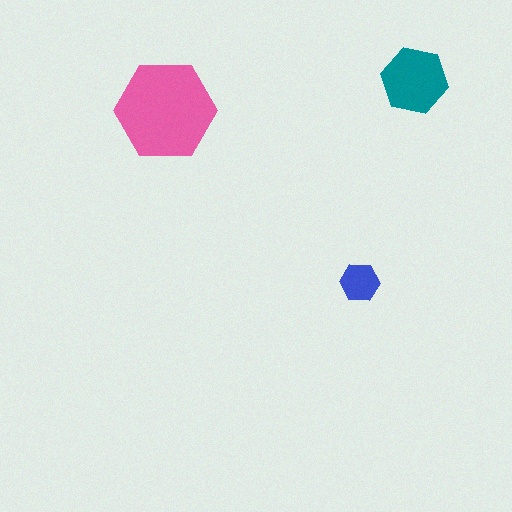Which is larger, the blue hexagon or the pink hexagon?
The pink one.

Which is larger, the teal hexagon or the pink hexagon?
The pink one.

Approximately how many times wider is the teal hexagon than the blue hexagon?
About 1.5 times wider.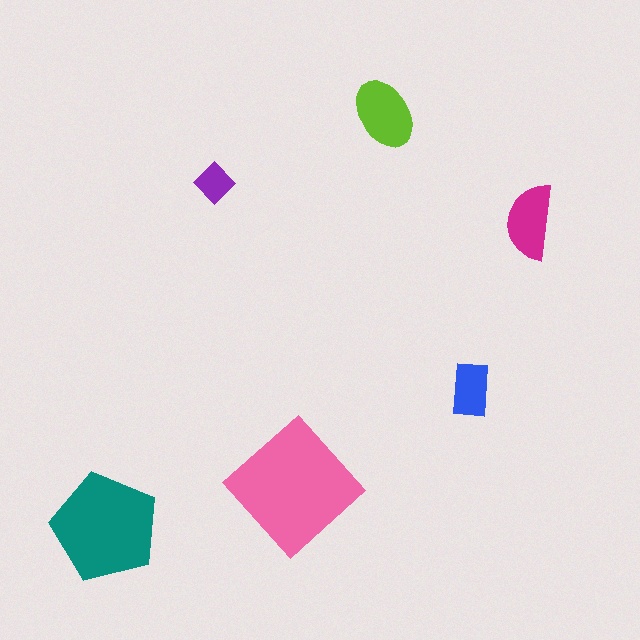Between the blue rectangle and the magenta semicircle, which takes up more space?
The magenta semicircle.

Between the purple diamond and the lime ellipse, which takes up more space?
The lime ellipse.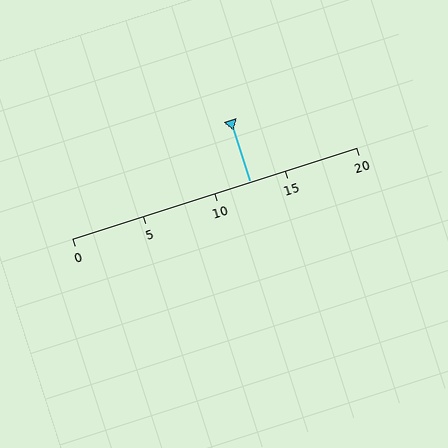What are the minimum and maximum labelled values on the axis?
The axis runs from 0 to 20.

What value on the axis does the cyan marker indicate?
The marker indicates approximately 12.5.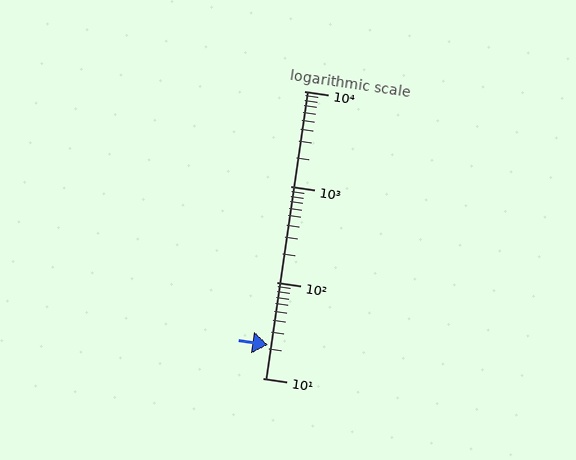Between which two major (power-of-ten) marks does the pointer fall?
The pointer is between 10 and 100.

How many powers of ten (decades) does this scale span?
The scale spans 3 decades, from 10 to 10000.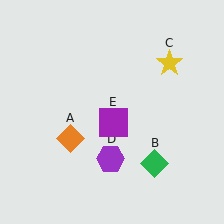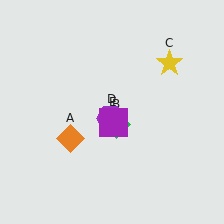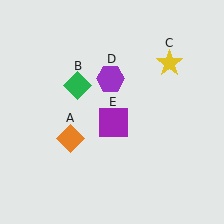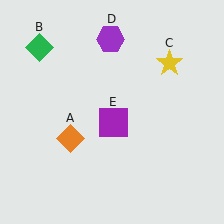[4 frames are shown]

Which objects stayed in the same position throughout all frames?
Orange diamond (object A) and yellow star (object C) and purple square (object E) remained stationary.